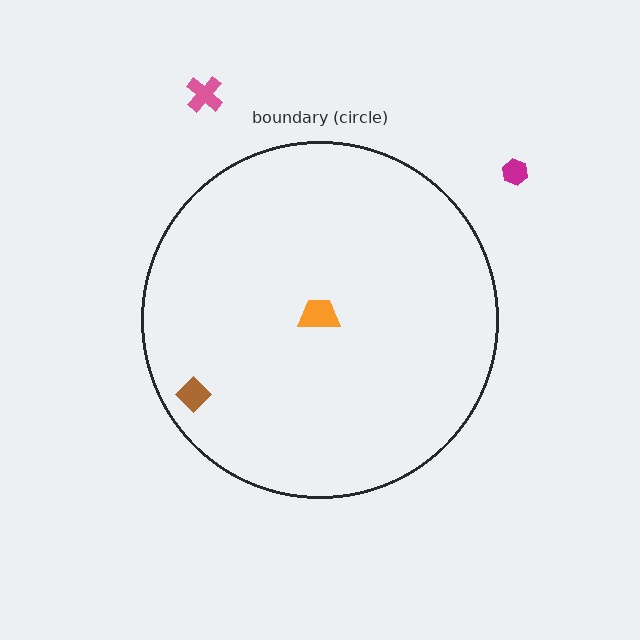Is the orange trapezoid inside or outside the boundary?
Inside.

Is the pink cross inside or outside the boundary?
Outside.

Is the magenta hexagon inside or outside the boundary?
Outside.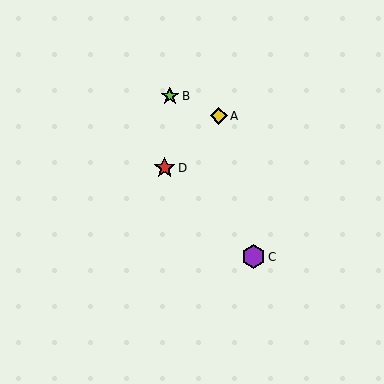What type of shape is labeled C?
Shape C is a purple hexagon.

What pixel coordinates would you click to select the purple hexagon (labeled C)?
Click at (253, 257) to select the purple hexagon C.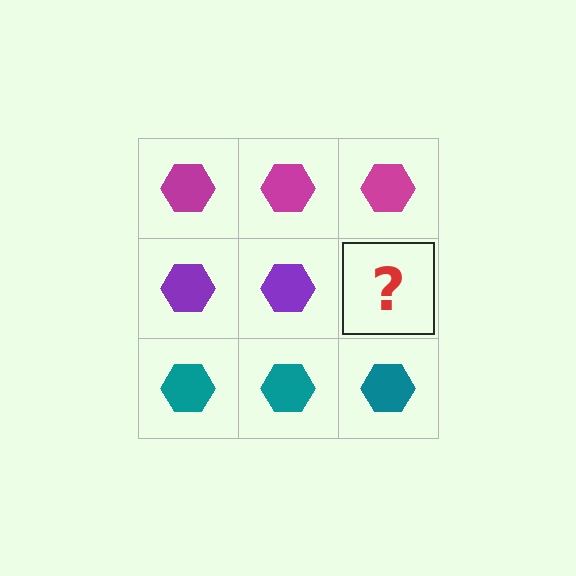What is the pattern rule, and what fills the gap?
The rule is that each row has a consistent color. The gap should be filled with a purple hexagon.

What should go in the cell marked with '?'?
The missing cell should contain a purple hexagon.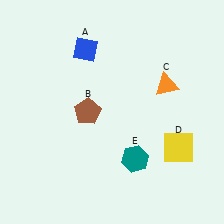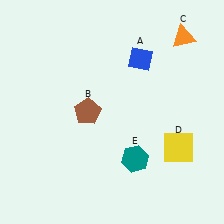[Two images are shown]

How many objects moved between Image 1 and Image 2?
2 objects moved between the two images.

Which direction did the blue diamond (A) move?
The blue diamond (A) moved right.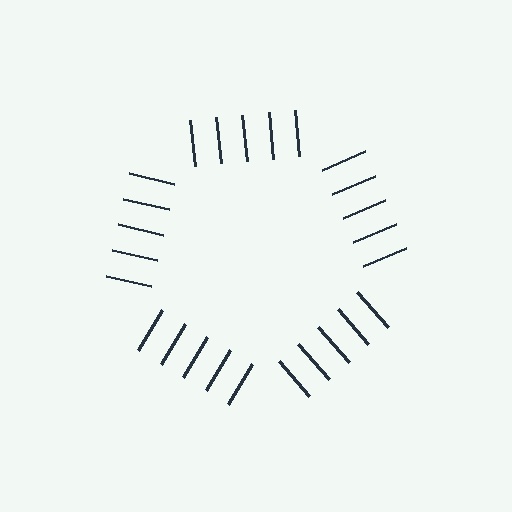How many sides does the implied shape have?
5 sides — the line-ends trace a pentagon.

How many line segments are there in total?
25 — 5 along each of the 5 edges.